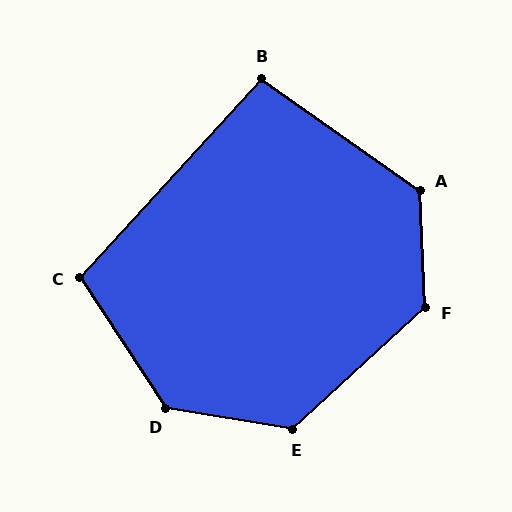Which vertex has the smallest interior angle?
B, at approximately 97 degrees.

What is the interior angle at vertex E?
Approximately 128 degrees (obtuse).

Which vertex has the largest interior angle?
D, at approximately 133 degrees.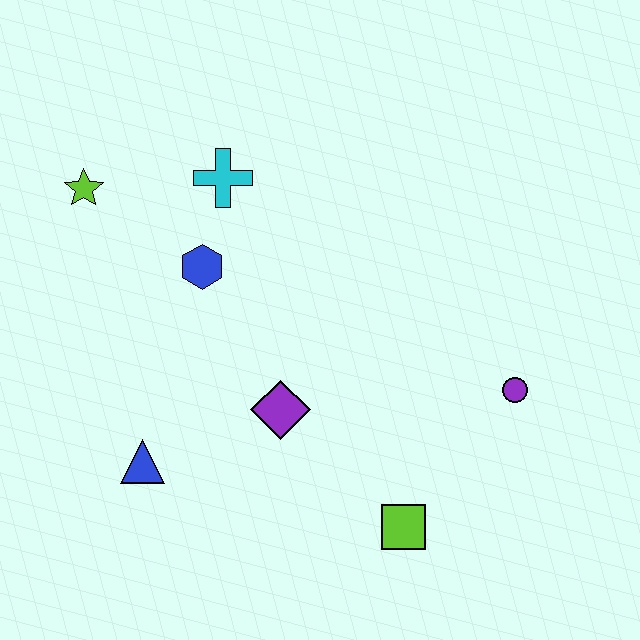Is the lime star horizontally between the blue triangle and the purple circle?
No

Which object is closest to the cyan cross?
The blue hexagon is closest to the cyan cross.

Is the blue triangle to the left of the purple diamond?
Yes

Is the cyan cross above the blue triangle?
Yes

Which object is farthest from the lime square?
The lime star is farthest from the lime square.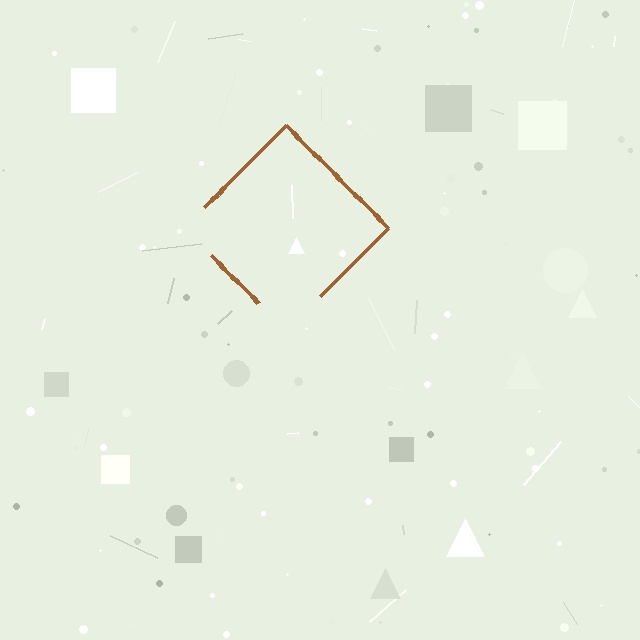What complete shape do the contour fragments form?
The contour fragments form a diamond.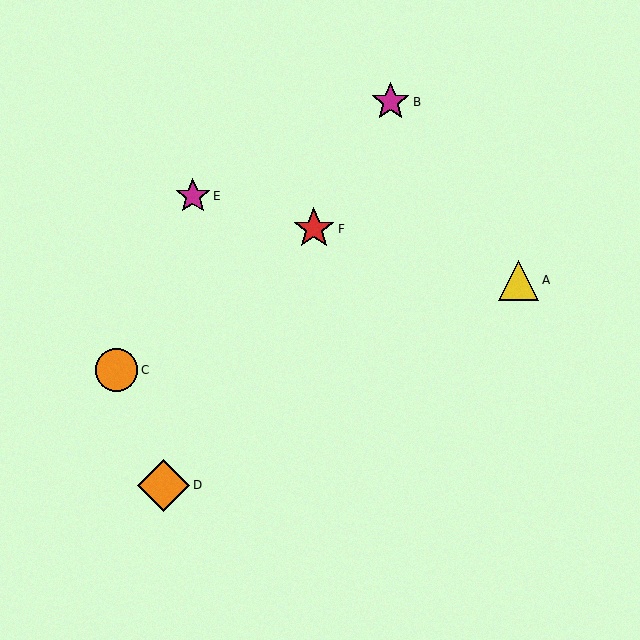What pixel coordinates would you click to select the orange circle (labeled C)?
Click at (117, 370) to select the orange circle C.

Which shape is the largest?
The orange diamond (labeled D) is the largest.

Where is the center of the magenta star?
The center of the magenta star is at (193, 196).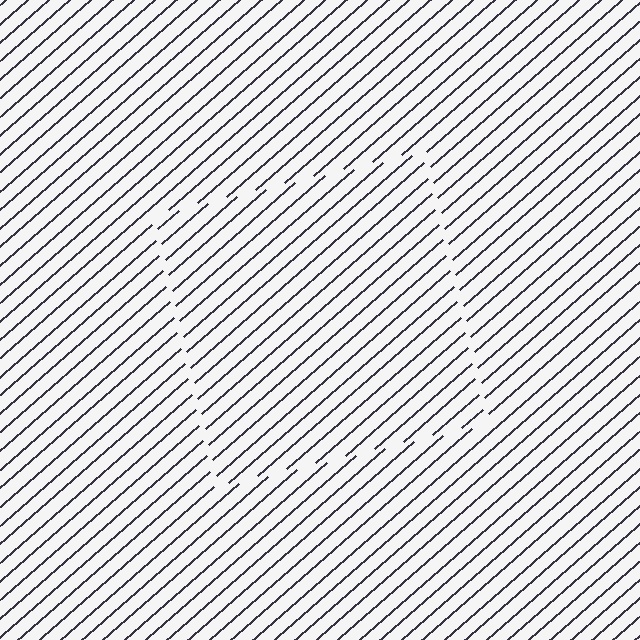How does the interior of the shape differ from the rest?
The interior of the shape contains the same grating, shifted by half a period — the contour is defined by the phase discontinuity where line-ends from the inner and outer gratings abut.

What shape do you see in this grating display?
An illusory square. The interior of the shape contains the same grating, shifted by half a period — the contour is defined by the phase discontinuity where line-ends from the inner and outer gratings abut.